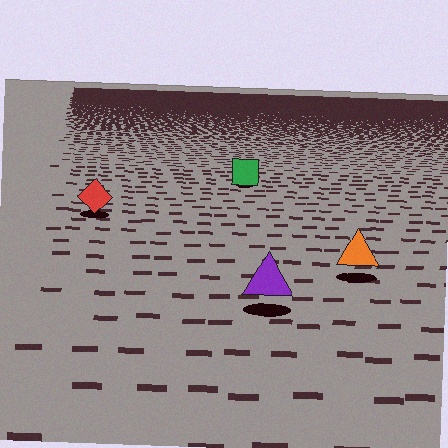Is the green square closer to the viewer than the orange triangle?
No. The orange triangle is closer — you can tell from the texture gradient: the ground texture is coarser near it.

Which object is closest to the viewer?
The purple triangle is closest. The texture marks near it are larger and more spread out.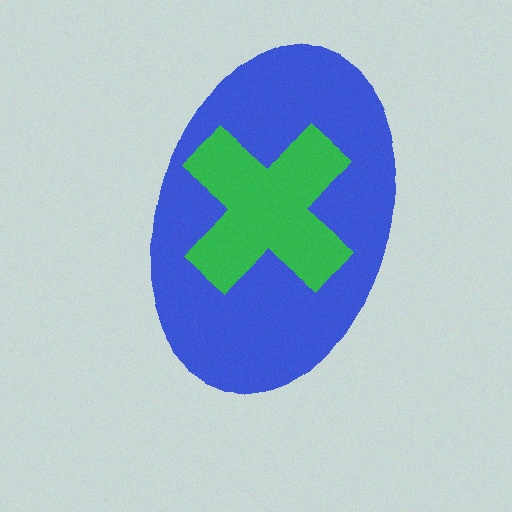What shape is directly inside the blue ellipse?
The green cross.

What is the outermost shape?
The blue ellipse.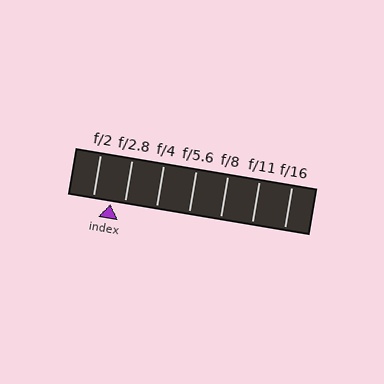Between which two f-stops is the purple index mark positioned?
The index mark is between f/2 and f/2.8.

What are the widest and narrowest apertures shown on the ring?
The widest aperture shown is f/2 and the narrowest is f/16.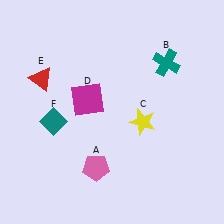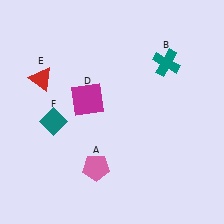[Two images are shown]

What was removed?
The yellow star (C) was removed in Image 2.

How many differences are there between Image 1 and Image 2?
There is 1 difference between the two images.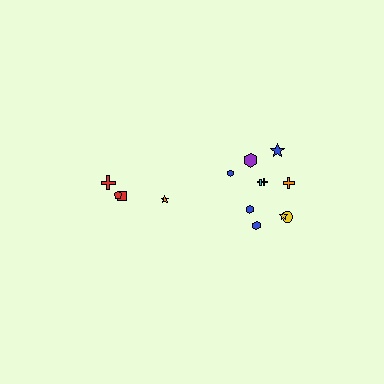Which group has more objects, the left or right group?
The right group.